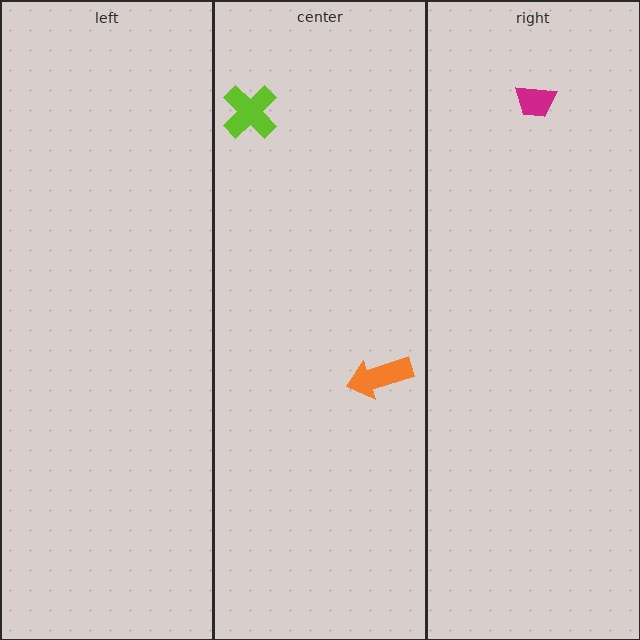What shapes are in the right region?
The magenta trapezoid.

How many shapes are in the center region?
2.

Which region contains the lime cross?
The center region.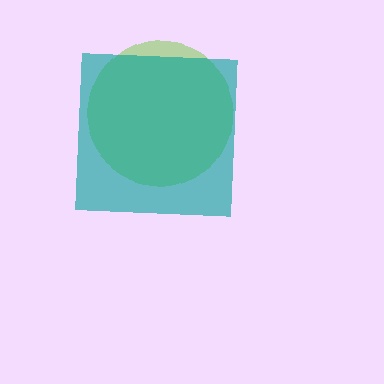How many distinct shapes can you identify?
There are 2 distinct shapes: a lime circle, a teal square.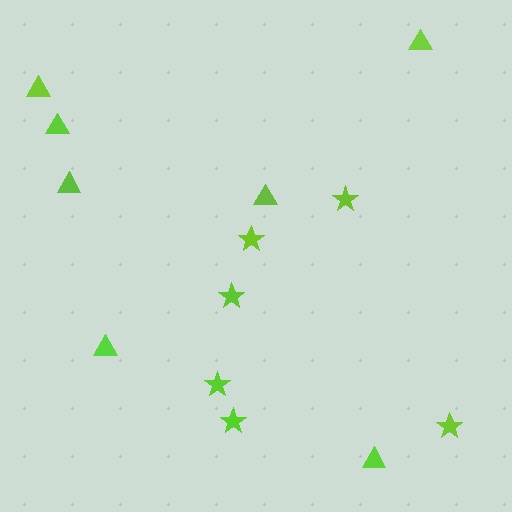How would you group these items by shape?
There are 2 groups: one group of triangles (7) and one group of stars (6).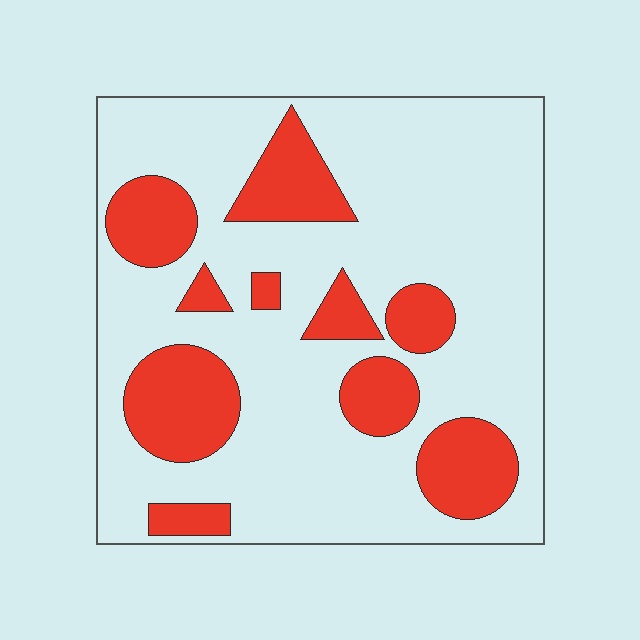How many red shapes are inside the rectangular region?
10.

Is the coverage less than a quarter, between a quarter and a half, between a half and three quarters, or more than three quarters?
Between a quarter and a half.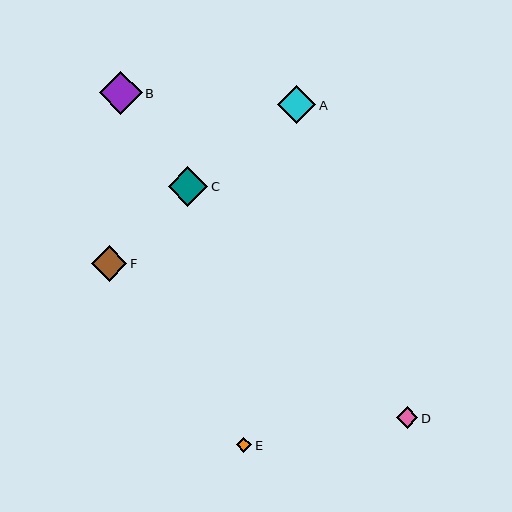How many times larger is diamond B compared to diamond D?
Diamond B is approximately 2.0 times the size of diamond D.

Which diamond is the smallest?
Diamond E is the smallest with a size of approximately 15 pixels.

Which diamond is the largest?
Diamond B is the largest with a size of approximately 43 pixels.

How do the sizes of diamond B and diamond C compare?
Diamond B and diamond C are approximately the same size.